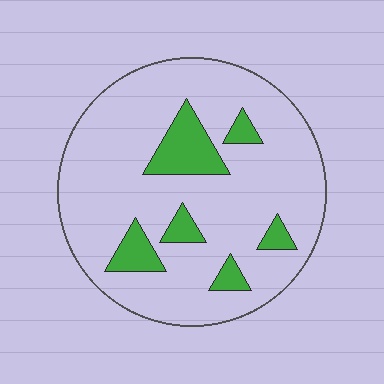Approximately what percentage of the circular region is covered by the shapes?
Approximately 15%.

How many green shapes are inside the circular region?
6.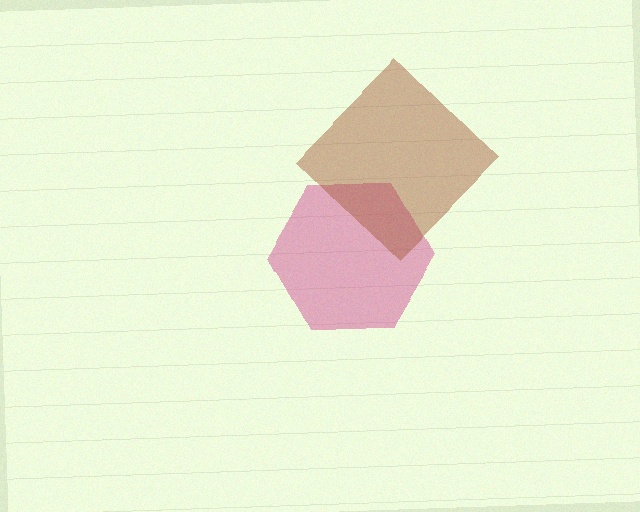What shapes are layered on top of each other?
The layered shapes are: a magenta hexagon, a brown diamond.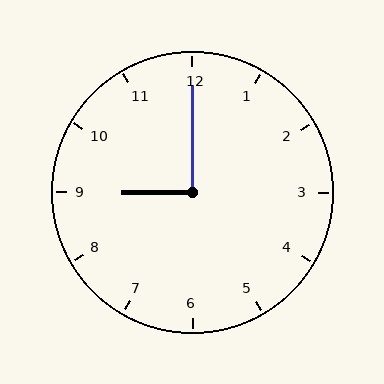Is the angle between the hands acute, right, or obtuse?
It is right.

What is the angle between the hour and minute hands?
Approximately 90 degrees.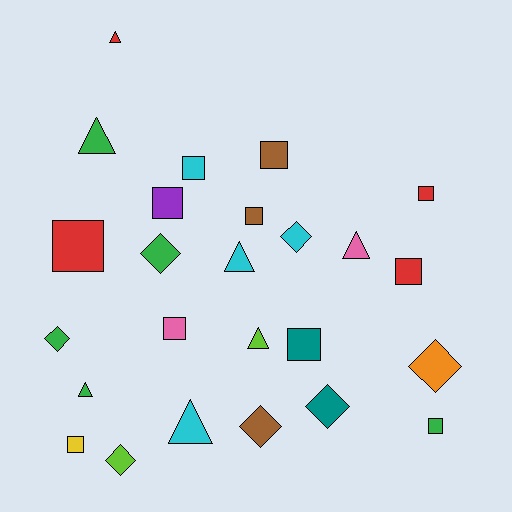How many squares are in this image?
There are 11 squares.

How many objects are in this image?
There are 25 objects.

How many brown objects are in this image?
There are 3 brown objects.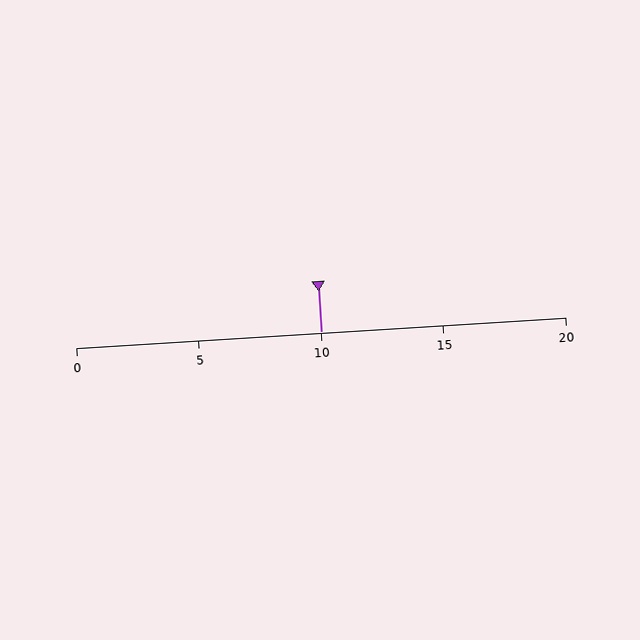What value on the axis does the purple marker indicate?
The marker indicates approximately 10.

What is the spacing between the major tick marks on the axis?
The major ticks are spaced 5 apart.